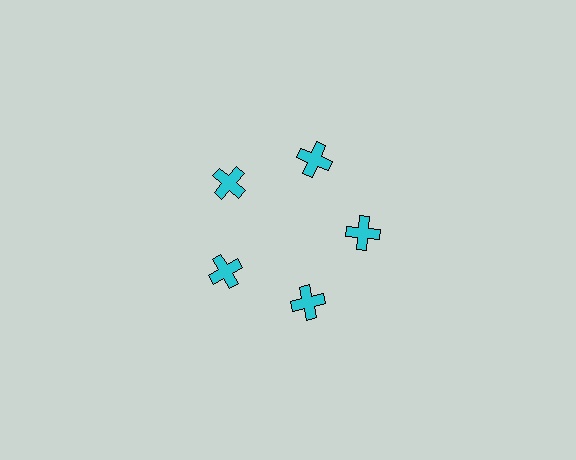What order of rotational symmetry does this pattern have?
This pattern has 5-fold rotational symmetry.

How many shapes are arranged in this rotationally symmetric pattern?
There are 5 shapes, arranged in 5 groups of 1.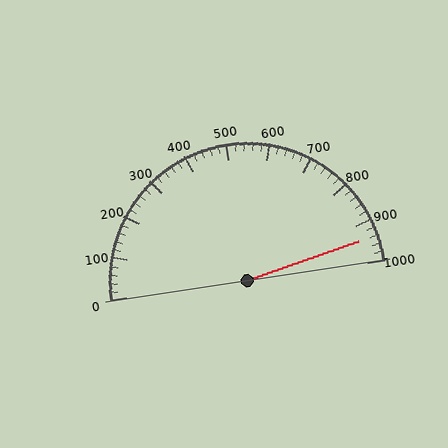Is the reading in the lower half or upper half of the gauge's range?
The reading is in the upper half of the range (0 to 1000).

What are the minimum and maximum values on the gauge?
The gauge ranges from 0 to 1000.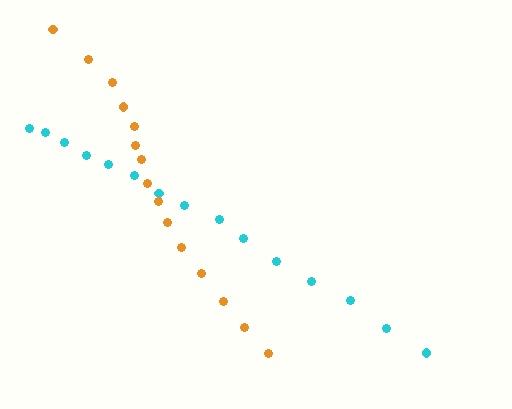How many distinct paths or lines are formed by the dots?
There are 2 distinct paths.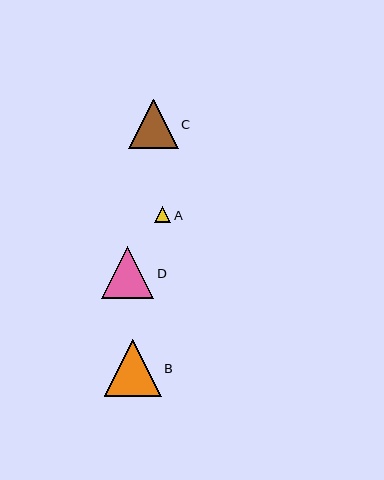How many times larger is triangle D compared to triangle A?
Triangle D is approximately 3.2 times the size of triangle A.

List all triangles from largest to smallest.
From largest to smallest: B, D, C, A.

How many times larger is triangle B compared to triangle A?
Triangle B is approximately 3.6 times the size of triangle A.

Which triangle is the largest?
Triangle B is the largest with a size of approximately 57 pixels.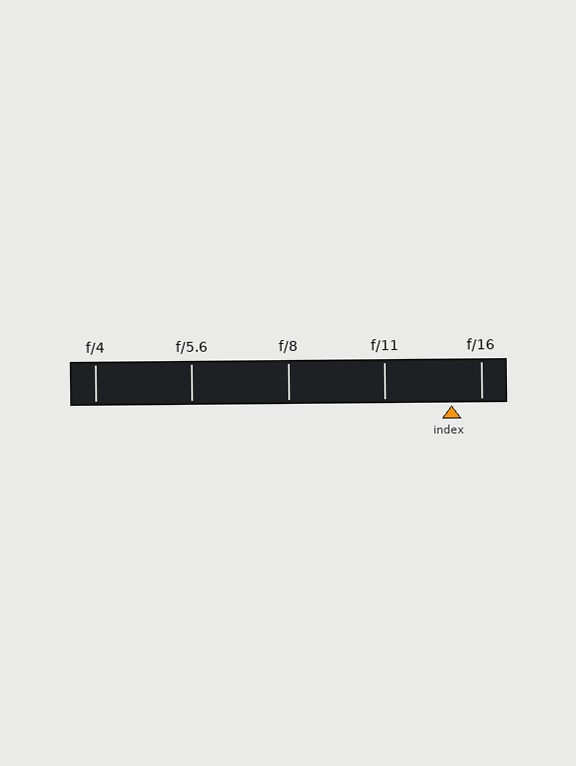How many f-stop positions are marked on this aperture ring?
There are 5 f-stop positions marked.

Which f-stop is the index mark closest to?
The index mark is closest to f/16.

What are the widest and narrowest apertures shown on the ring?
The widest aperture shown is f/4 and the narrowest is f/16.